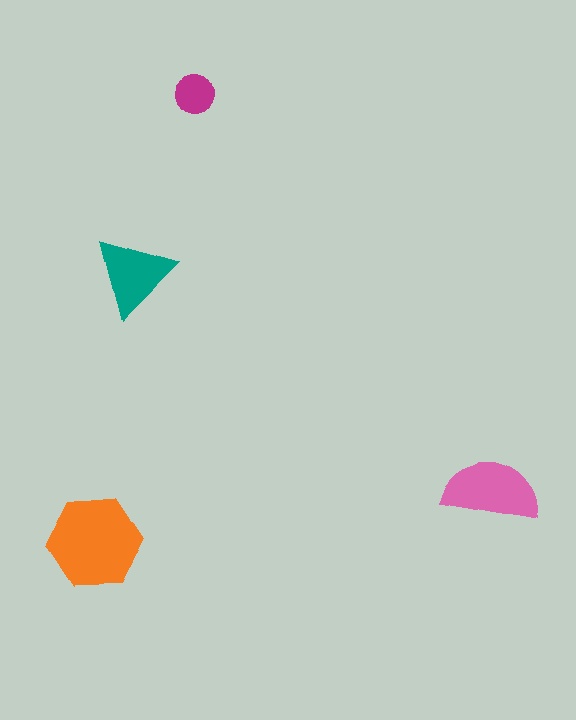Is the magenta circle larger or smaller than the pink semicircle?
Smaller.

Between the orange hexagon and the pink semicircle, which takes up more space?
The orange hexagon.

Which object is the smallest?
The magenta circle.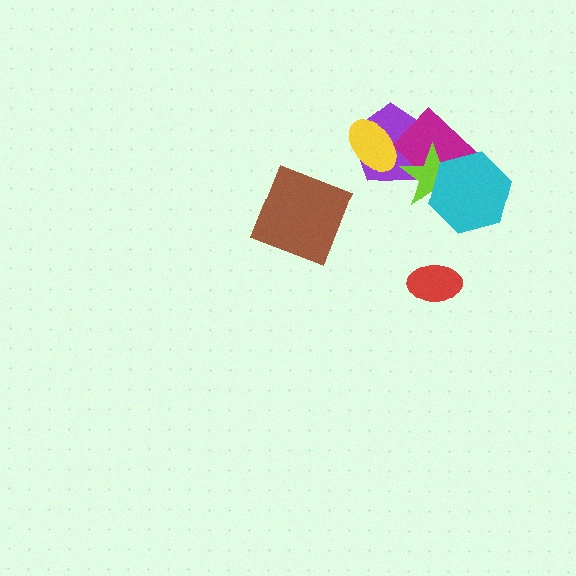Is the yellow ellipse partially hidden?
No, no other shape covers it.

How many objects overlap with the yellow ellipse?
1 object overlaps with the yellow ellipse.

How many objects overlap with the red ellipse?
0 objects overlap with the red ellipse.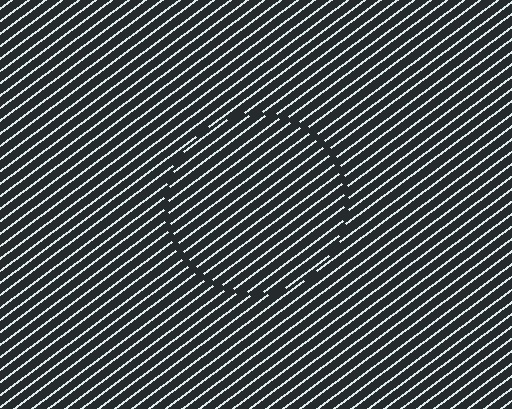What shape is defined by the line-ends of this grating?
An illusory circle. The interior of the shape contains the same grating, shifted by half a period — the contour is defined by the phase discontinuity where line-ends from the inner and outer gratings abut.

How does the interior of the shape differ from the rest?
The interior of the shape contains the same grating, shifted by half a period — the contour is defined by the phase discontinuity where line-ends from the inner and outer gratings abut.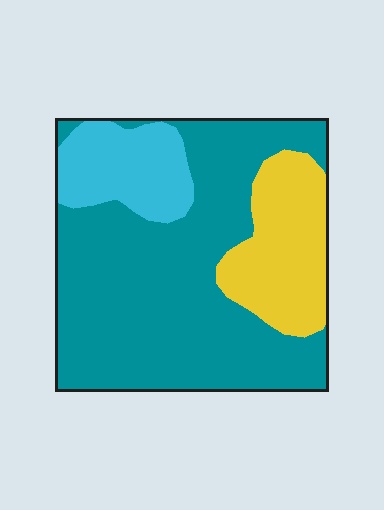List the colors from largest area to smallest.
From largest to smallest: teal, yellow, cyan.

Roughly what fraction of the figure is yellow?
Yellow takes up about one fifth (1/5) of the figure.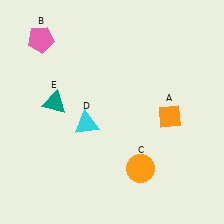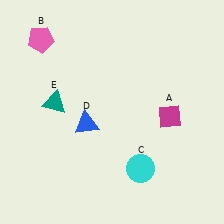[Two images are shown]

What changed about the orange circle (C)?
In Image 1, C is orange. In Image 2, it changed to cyan.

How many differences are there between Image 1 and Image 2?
There are 3 differences between the two images.